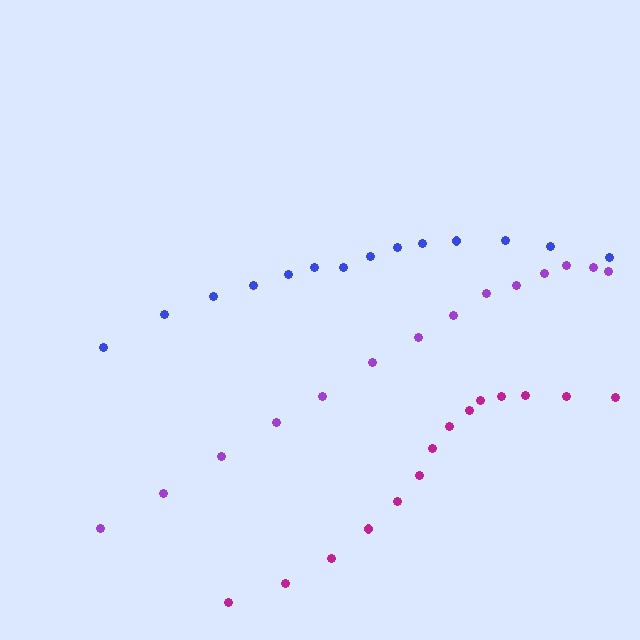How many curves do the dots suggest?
There are 3 distinct paths.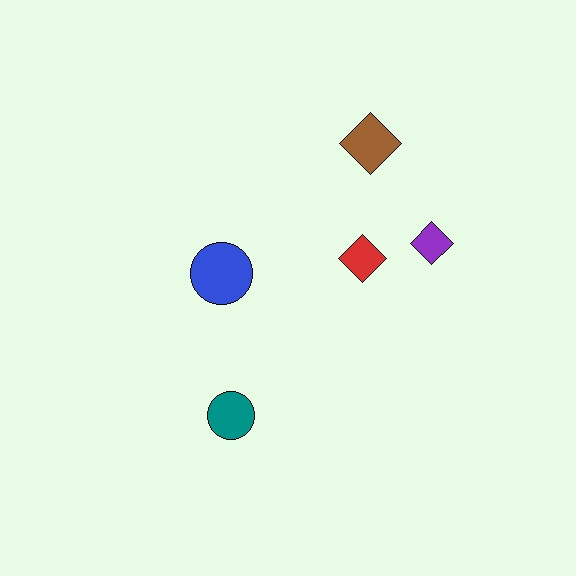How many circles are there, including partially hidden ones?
There are 2 circles.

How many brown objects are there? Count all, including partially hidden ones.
There is 1 brown object.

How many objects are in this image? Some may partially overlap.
There are 5 objects.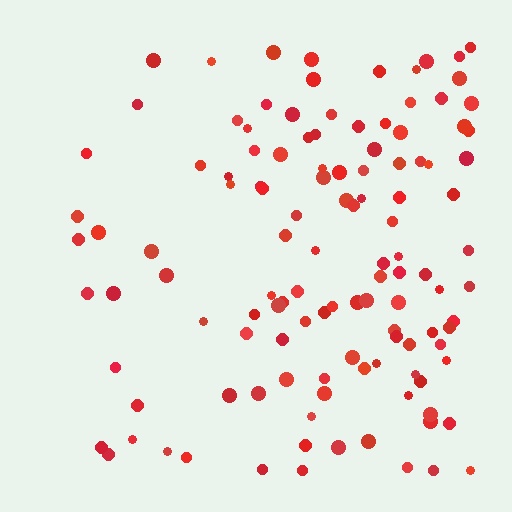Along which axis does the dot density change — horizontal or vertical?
Horizontal.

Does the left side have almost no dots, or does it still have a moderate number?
Still a moderate number, just noticeably fewer than the right.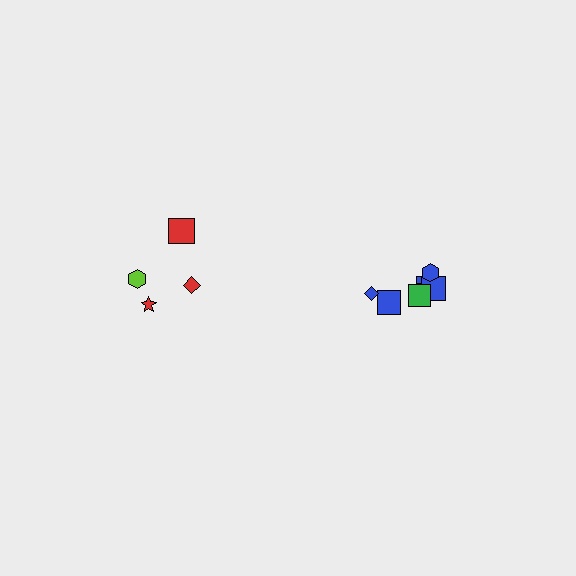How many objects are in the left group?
There are 4 objects.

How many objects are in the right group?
There are 6 objects.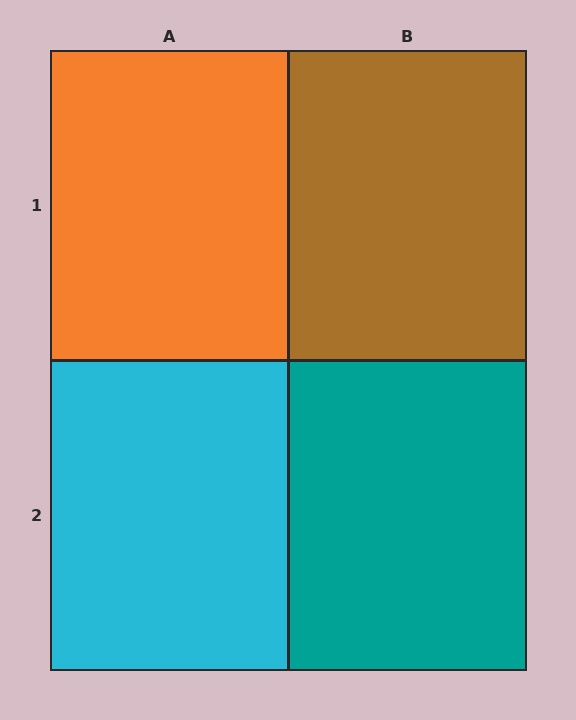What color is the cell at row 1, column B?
Brown.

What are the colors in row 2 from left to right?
Cyan, teal.